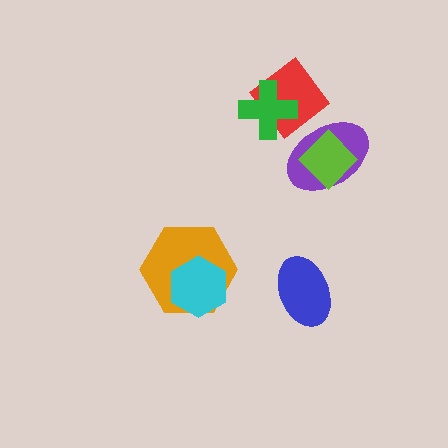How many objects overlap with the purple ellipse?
2 objects overlap with the purple ellipse.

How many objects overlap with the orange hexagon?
1 object overlaps with the orange hexagon.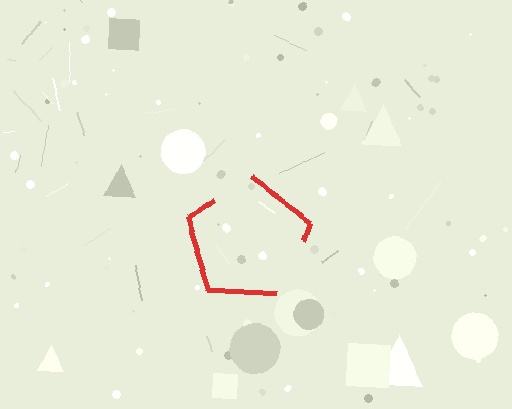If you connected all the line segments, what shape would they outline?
They would outline a pentagon.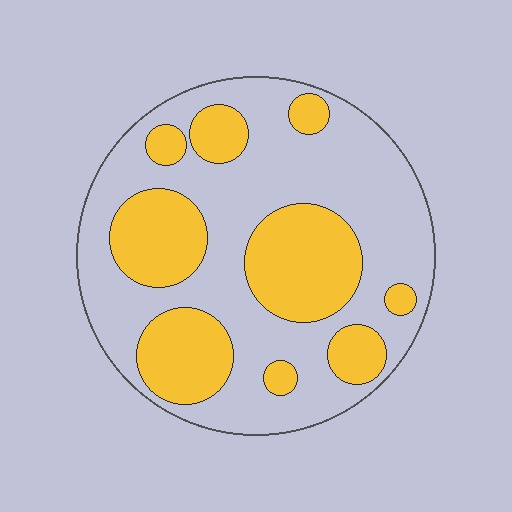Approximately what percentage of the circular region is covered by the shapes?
Approximately 35%.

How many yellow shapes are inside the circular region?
9.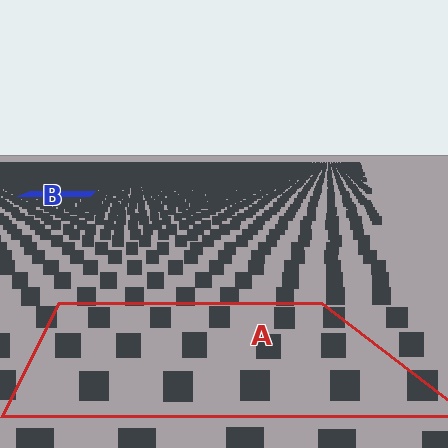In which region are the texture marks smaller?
The texture marks are smaller in region B, because it is farther away.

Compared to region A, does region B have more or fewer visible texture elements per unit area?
Region B has more texture elements per unit area — they are packed more densely because it is farther away.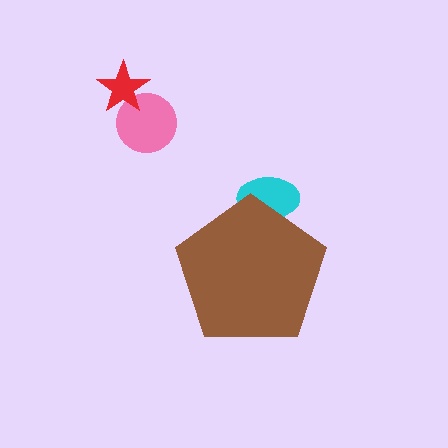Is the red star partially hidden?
No, the red star is fully visible.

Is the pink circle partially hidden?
No, the pink circle is fully visible.